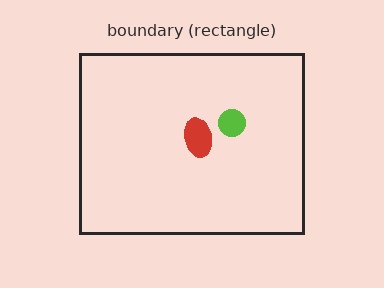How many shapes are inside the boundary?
2 inside, 0 outside.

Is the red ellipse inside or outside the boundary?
Inside.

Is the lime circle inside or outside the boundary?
Inside.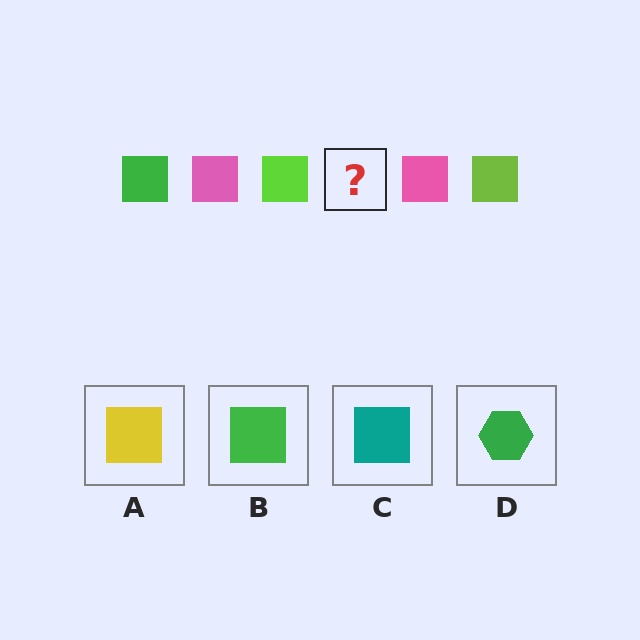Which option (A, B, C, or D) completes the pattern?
B.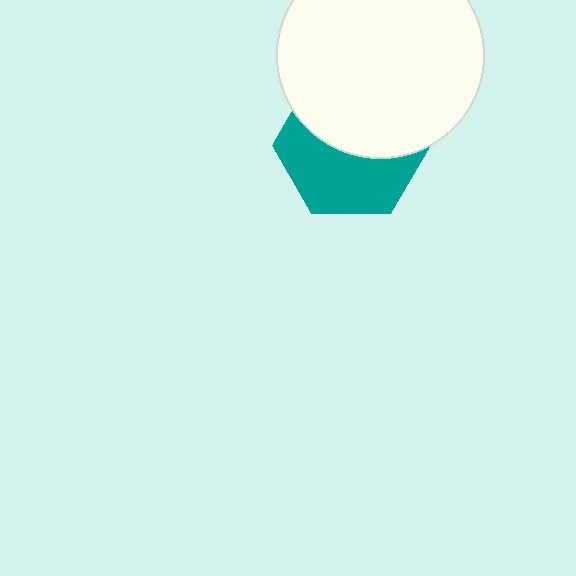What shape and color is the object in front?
The object in front is a white circle.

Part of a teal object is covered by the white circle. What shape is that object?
It is a hexagon.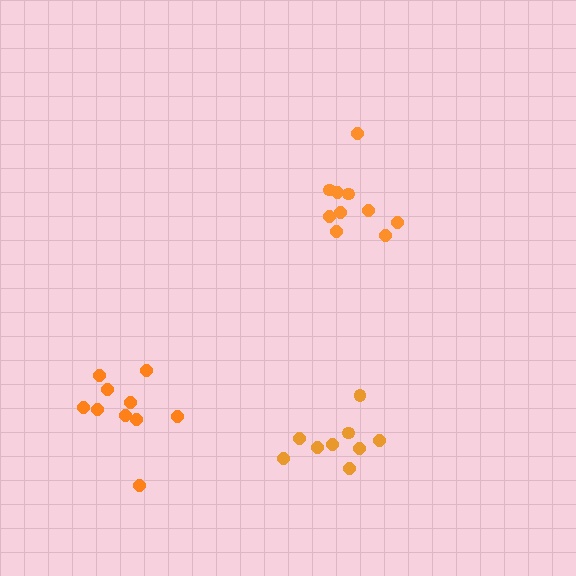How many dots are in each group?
Group 1: 10 dots, Group 2: 10 dots, Group 3: 9 dots (29 total).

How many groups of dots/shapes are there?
There are 3 groups.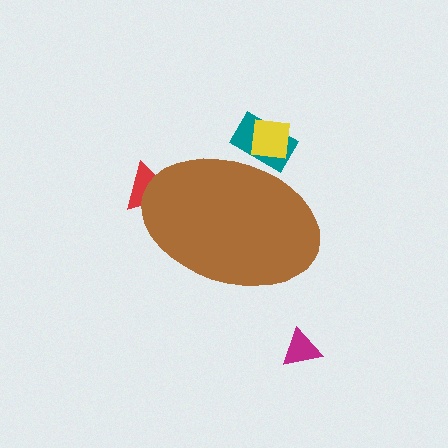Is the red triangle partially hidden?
Yes, the red triangle is partially hidden behind the brown ellipse.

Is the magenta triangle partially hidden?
No, the magenta triangle is fully visible.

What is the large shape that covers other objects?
A brown ellipse.